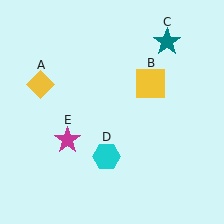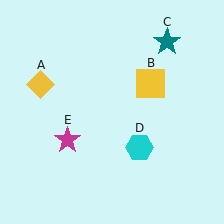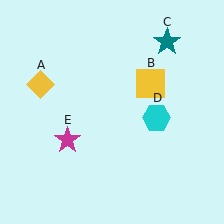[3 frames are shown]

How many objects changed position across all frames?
1 object changed position: cyan hexagon (object D).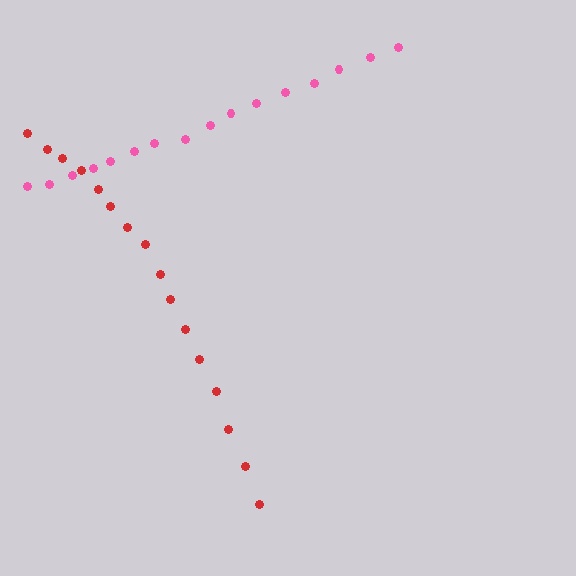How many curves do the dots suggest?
There are 2 distinct paths.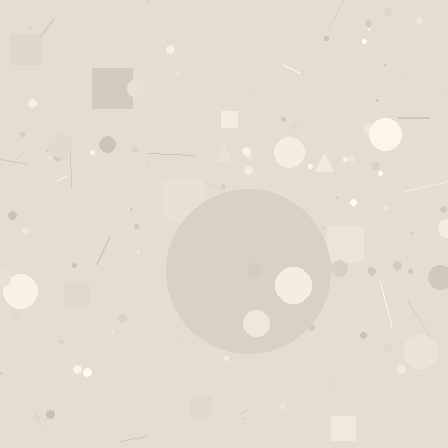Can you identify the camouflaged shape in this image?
The camouflaged shape is a circle.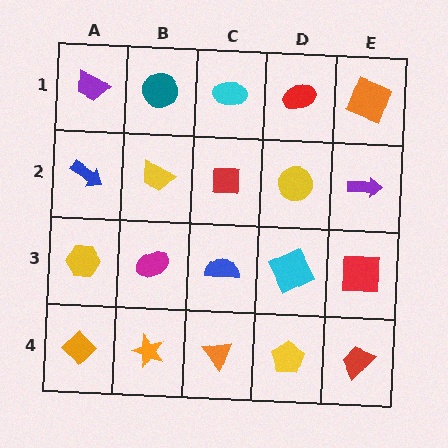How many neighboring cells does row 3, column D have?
4.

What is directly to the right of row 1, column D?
An orange square.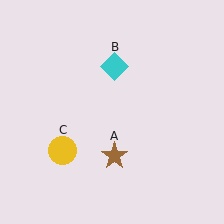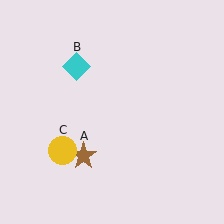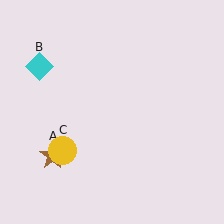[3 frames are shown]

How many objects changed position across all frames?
2 objects changed position: brown star (object A), cyan diamond (object B).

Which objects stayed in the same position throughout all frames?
Yellow circle (object C) remained stationary.